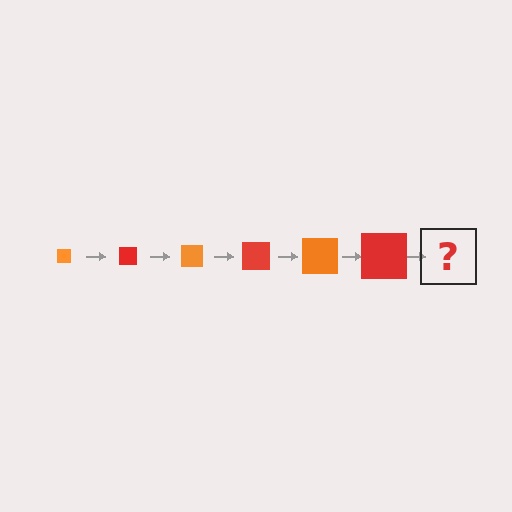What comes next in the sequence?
The next element should be an orange square, larger than the previous one.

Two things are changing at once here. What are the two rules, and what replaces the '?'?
The two rules are that the square grows larger each step and the color cycles through orange and red. The '?' should be an orange square, larger than the previous one.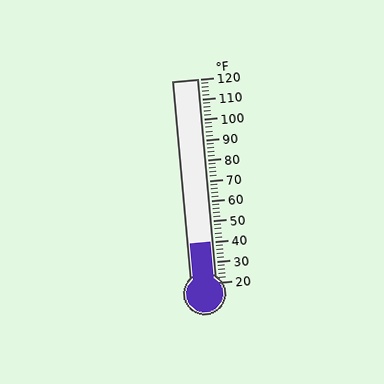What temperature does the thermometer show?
The thermometer shows approximately 40°F.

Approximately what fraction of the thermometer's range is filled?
The thermometer is filled to approximately 20% of its range.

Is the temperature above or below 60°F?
The temperature is below 60°F.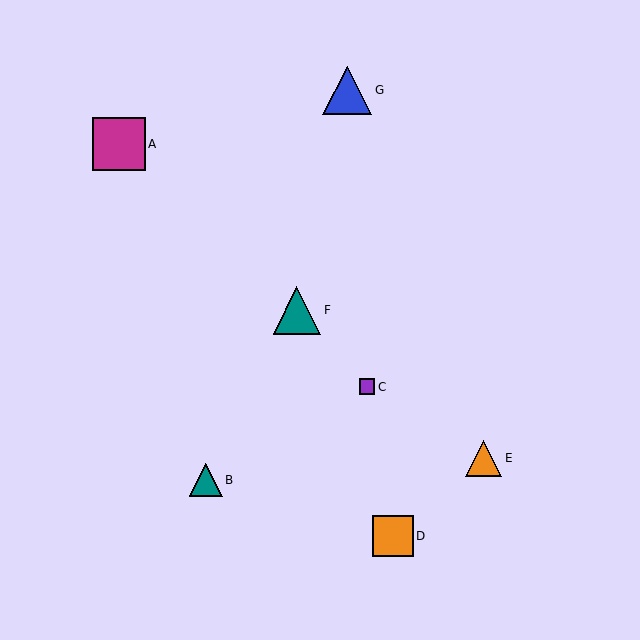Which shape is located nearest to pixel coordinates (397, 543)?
The orange square (labeled D) at (393, 536) is nearest to that location.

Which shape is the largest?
The magenta square (labeled A) is the largest.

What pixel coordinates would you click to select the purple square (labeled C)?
Click at (367, 387) to select the purple square C.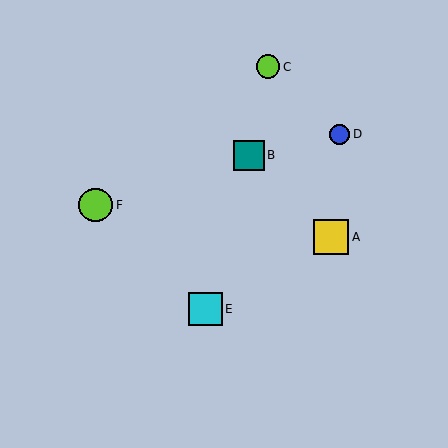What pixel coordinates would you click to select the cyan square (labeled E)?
Click at (205, 309) to select the cyan square E.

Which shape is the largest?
The yellow square (labeled A) is the largest.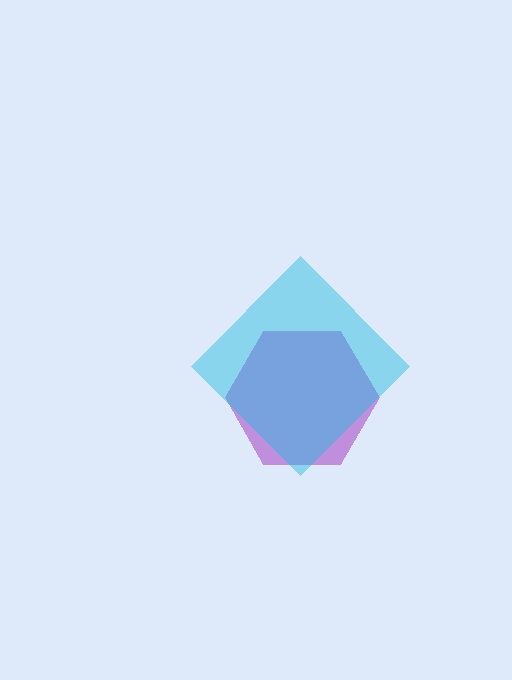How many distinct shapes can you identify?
There are 2 distinct shapes: a purple hexagon, a cyan diamond.